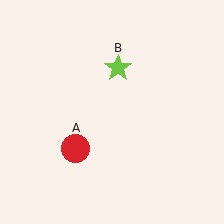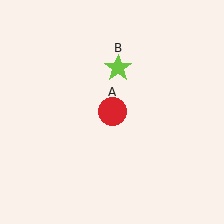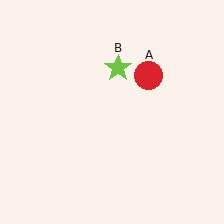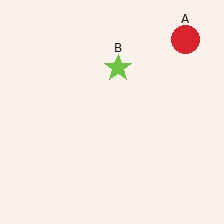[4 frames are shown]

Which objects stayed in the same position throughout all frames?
Lime star (object B) remained stationary.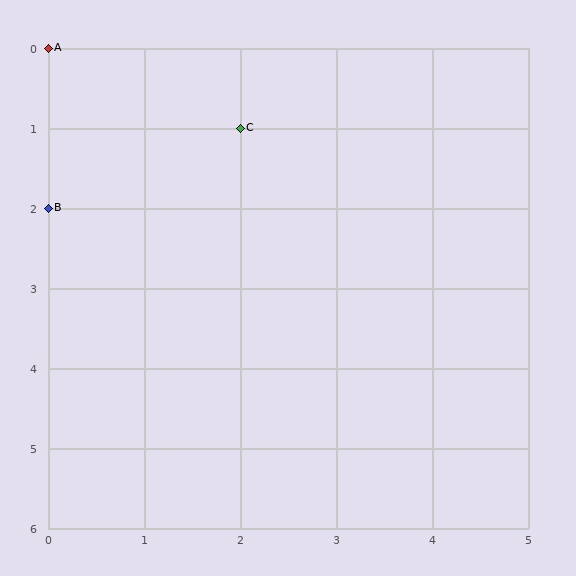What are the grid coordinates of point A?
Point A is at grid coordinates (0, 0).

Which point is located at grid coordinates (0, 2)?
Point B is at (0, 2).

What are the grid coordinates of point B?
Point B is at grid coordinates (0, 2).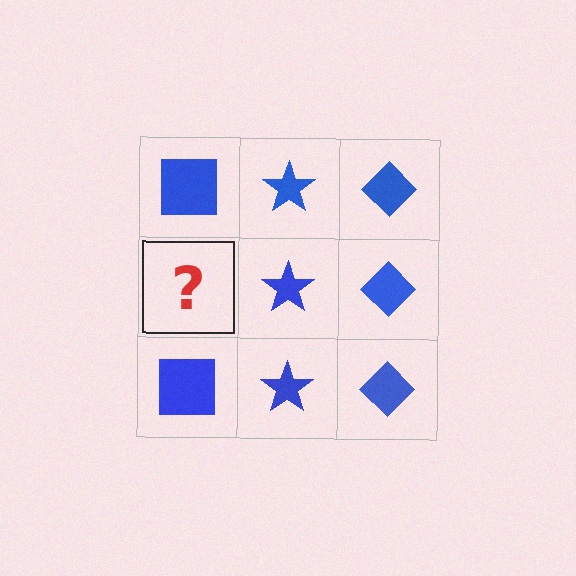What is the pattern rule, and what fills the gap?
The rule is that each column has a consistent shape. The gap should be filled with a blue square.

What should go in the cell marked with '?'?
The missing cell should contain a blue square.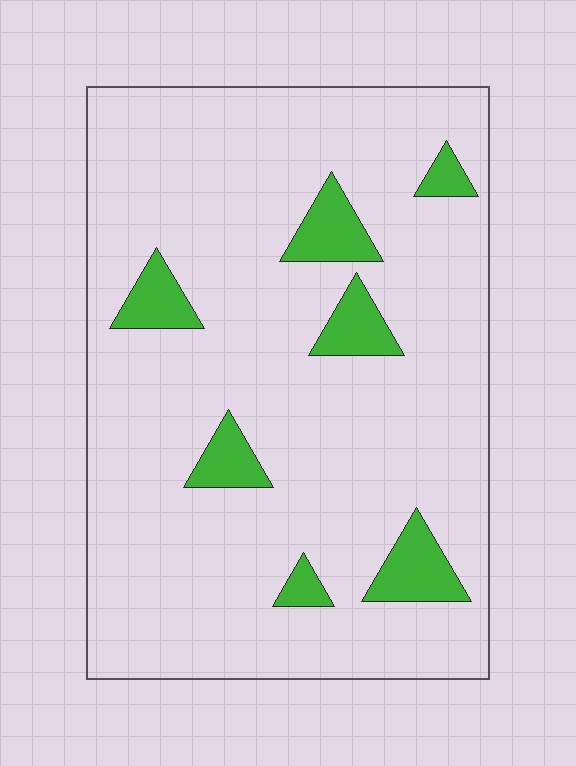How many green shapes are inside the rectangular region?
7.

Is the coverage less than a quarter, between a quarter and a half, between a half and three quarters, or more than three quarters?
Less than a quarter.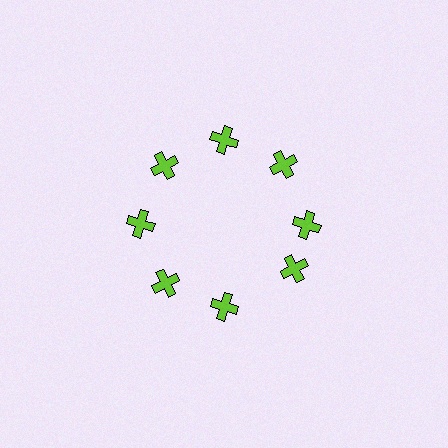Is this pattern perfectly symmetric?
No. The 8 lime crosses are arranged in a ring, but one element near the 4 o'clock position is rotated out of alignment along the ring, breaking the 8-fold rotational symmetry.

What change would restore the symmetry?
The symmetry would be restored by rotating it back into even spacing with its neighbors so that all 8 crosses sit at equal angles and equal distance from the center.